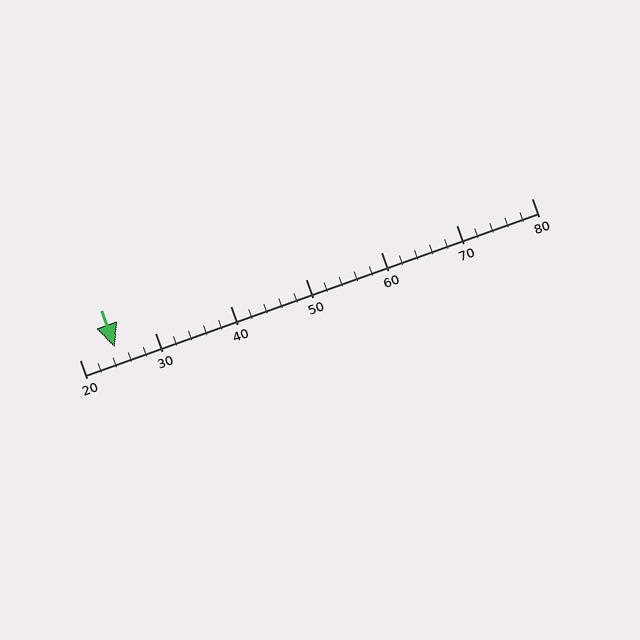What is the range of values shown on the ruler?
The ruler shows values from 20 to 80.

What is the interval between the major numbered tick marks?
The major tick marks are spaced 10 units apart.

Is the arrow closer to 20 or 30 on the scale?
The arrow is closer to 20.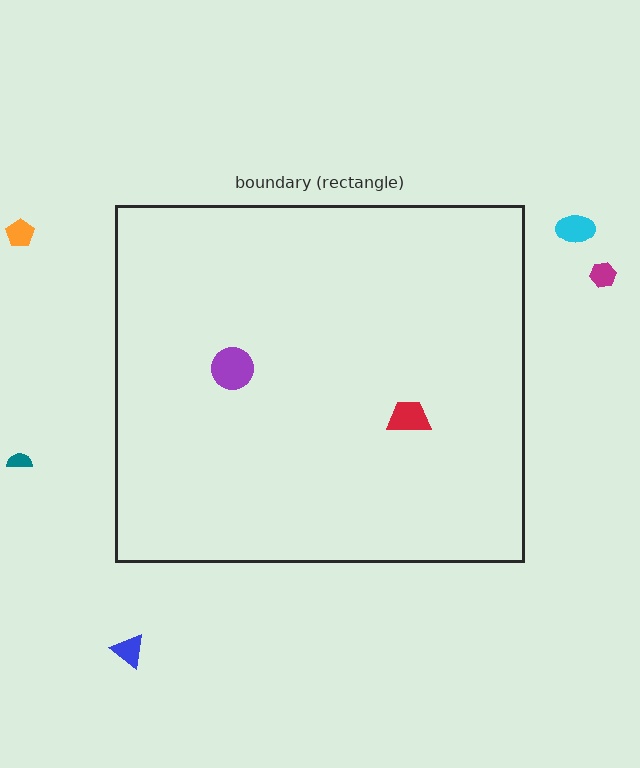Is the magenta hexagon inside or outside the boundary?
Outside.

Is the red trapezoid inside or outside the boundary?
Inside.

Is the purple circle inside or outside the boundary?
Inside.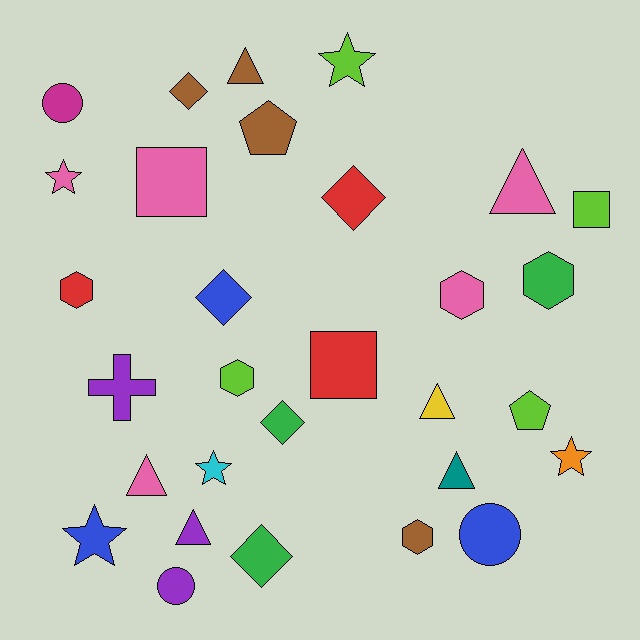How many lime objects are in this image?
There are 4 lime objects.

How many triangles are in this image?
There are 6 triangles.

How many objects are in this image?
There are 30 objects.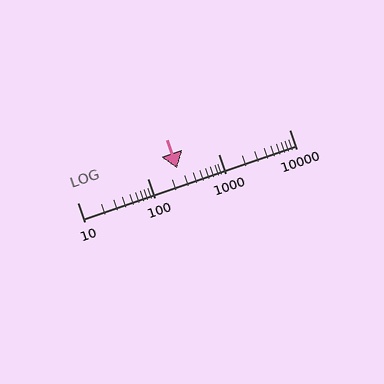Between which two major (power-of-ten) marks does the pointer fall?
The pointer is between 100 and 1000.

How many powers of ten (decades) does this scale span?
The scale spans 3 decades, from 10 to 10000.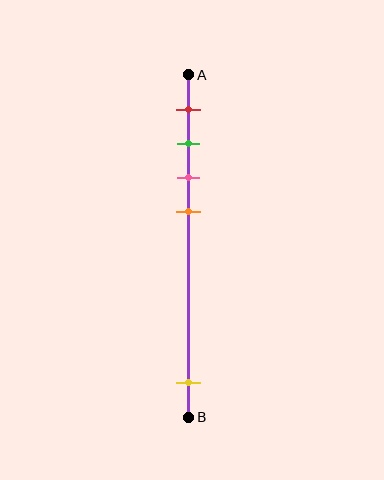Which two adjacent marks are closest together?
The green and pink marks are the closest adjacent pair.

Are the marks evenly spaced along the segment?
No, the marks are not evenly spaced.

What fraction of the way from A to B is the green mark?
The green mark is approximately 20% (0.2) of the way from A to B.